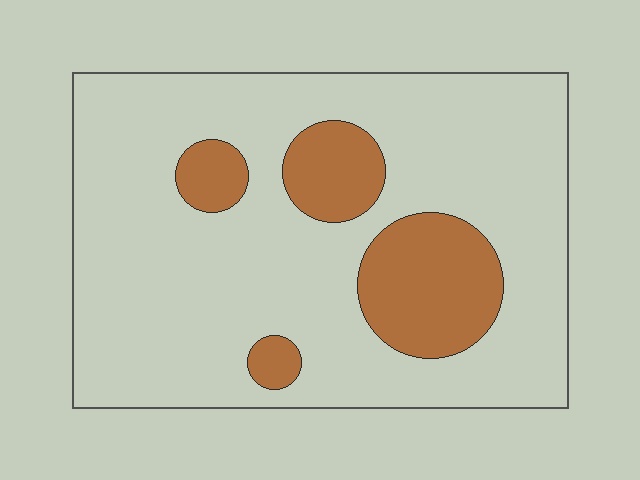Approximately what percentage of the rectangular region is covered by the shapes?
Approximately 20%.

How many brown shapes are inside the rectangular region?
4.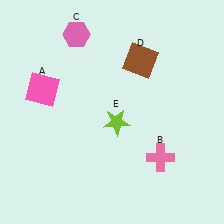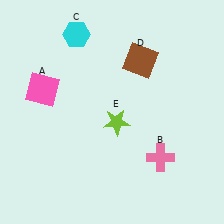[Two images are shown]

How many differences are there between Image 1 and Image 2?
There is 1 difference between the two images.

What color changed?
The hexagon (C) changed from pink in Image 1 to cyan in Image 2.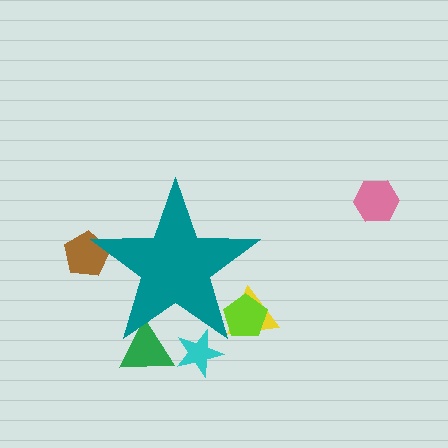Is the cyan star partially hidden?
Yes, the cyan star is partially hidden behind the teal star.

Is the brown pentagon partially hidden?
Yes, the brown pentagon is partially hidden behind the teal star.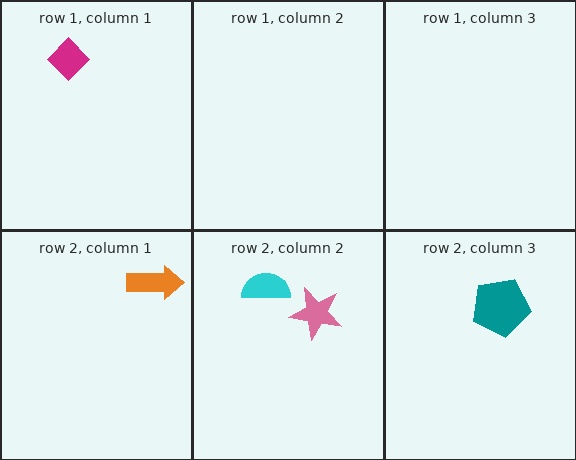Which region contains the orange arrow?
The row 2, column 1 region.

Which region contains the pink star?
The row 2, column 2 region.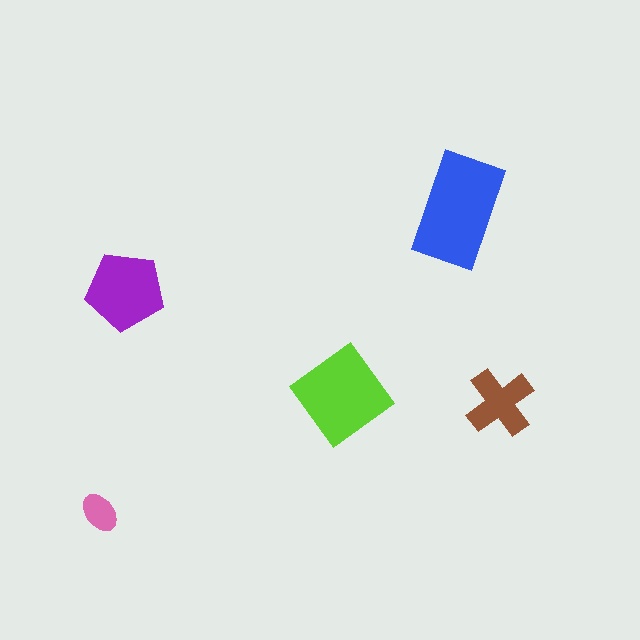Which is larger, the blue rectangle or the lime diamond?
The blue rectangle.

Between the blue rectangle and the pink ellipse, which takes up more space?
The blue rectangle.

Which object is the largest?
The blue rectangle.